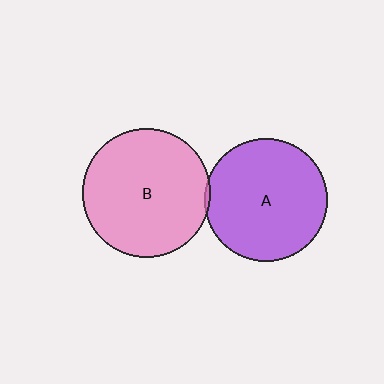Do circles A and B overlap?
Yes.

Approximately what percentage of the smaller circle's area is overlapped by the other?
Approximately 5%.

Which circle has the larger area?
Circle B (pink).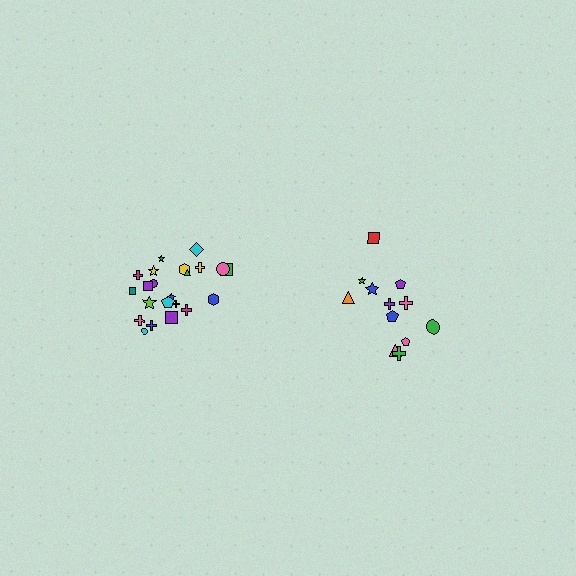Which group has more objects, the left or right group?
The left group.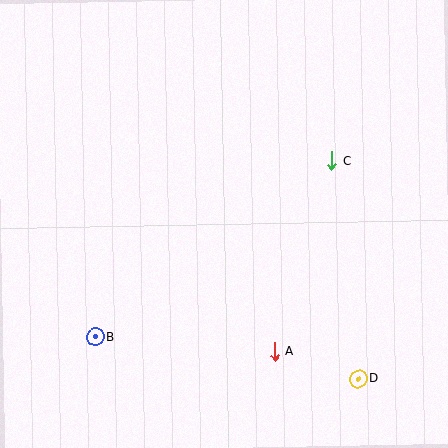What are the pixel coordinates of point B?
Point B is at (95, 337).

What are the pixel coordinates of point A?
Point A is at (274, 352).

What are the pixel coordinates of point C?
Point C is at (331, 161).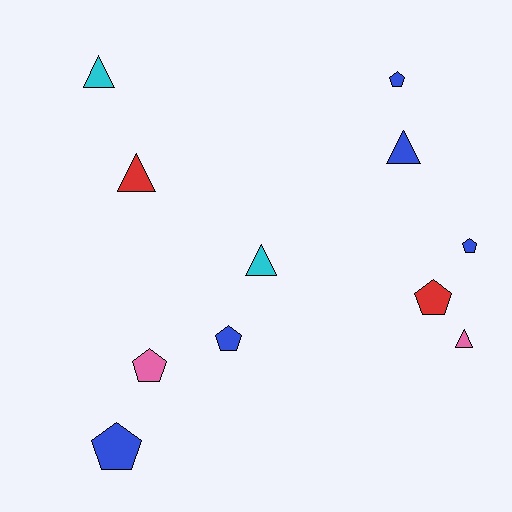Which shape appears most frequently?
Pentagon, with 6 objects.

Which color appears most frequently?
Blue, with 5 objects.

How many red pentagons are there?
There is 1 red pentagon.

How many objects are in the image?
There are 11 objects.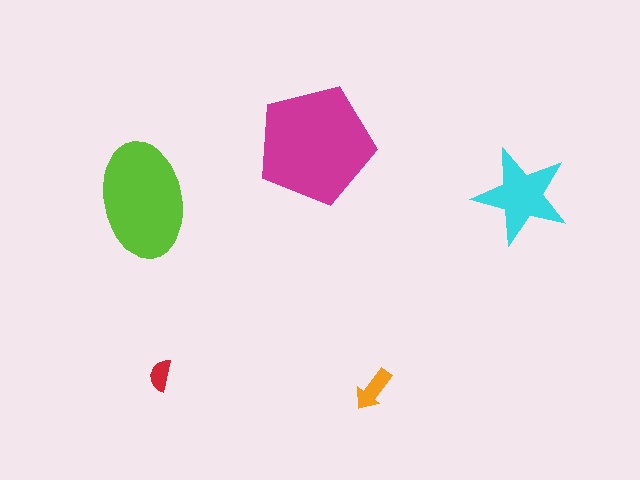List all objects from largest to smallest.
The magenta pentagon, the lime ellipse, the cyan star, the orange arrow, the red semicircle.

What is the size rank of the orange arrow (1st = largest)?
4th.